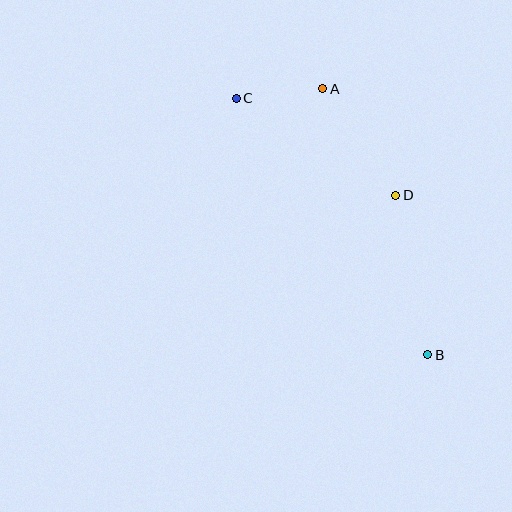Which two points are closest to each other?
Points A and C are closest to each other.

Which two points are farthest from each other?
Points B and C are farthest from each other.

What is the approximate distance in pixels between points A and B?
The distance between A and B is approximately 286 pixels.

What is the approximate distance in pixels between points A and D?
The distance between A and D is approximately 129 pixels.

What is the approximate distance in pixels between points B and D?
The distance between B and D is approximately 163 pixels.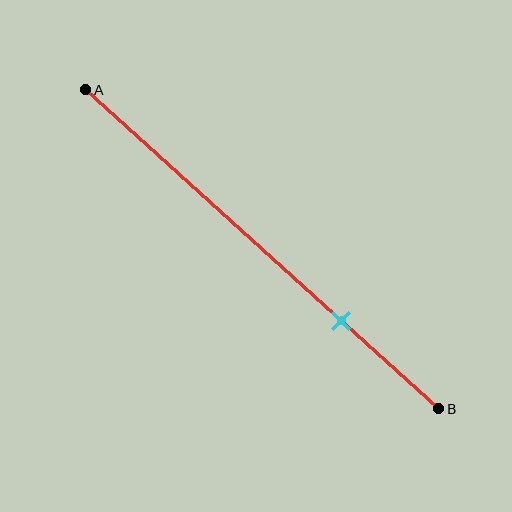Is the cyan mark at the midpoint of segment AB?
No, the mark is at about 70% from A, not at the 50% midpoint.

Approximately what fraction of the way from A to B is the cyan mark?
The cyan mark is approximately 70% of the way from A to B.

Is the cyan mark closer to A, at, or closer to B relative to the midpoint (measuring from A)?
The cyan mark is closer to point B than the midpoint of segment AB.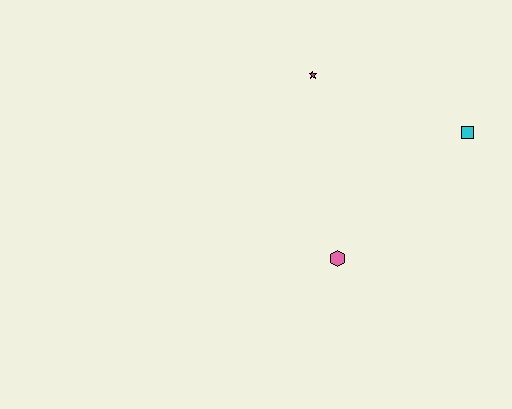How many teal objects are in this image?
There are no teal objects.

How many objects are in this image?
There are 3 objects.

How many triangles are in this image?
There are no triangles.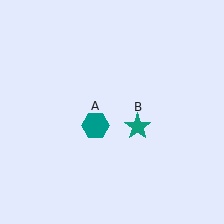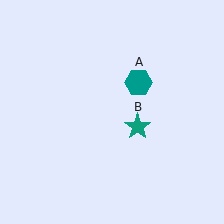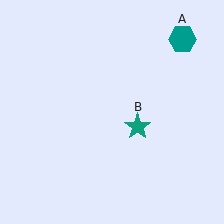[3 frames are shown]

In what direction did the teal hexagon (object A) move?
The teal hexagon (object A) moved up and to the right.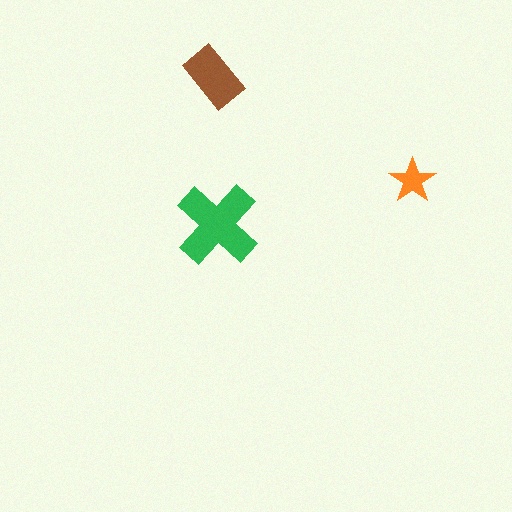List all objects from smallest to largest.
The orange star, the brown rectangle, the green cross.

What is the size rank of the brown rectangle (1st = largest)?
2nd.